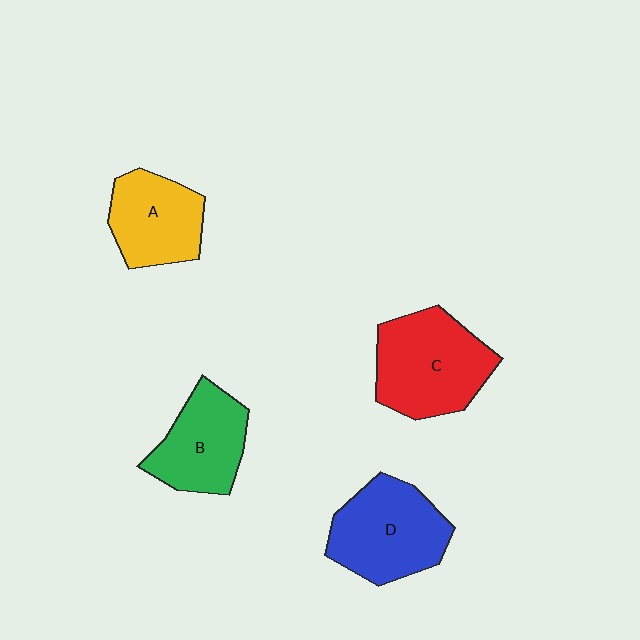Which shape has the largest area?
Shape C (red).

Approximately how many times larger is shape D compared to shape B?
Approximately 1.2 times.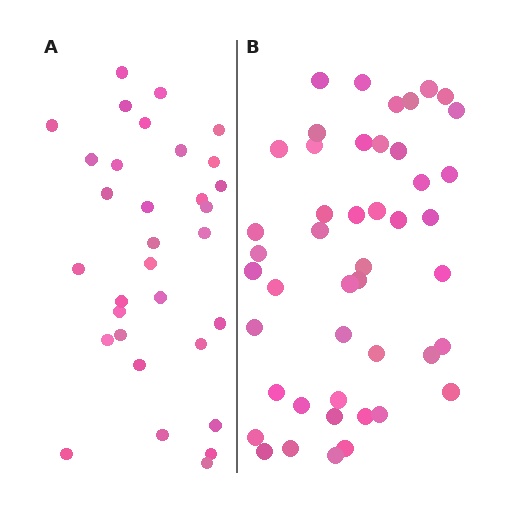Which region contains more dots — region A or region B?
Region B (the right region) has more dots.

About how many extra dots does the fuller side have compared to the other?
Region B has approximately 15 more dots than region A.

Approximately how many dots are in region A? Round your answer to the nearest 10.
About 30 dots. (The exact count is 32, which rounds to 30.)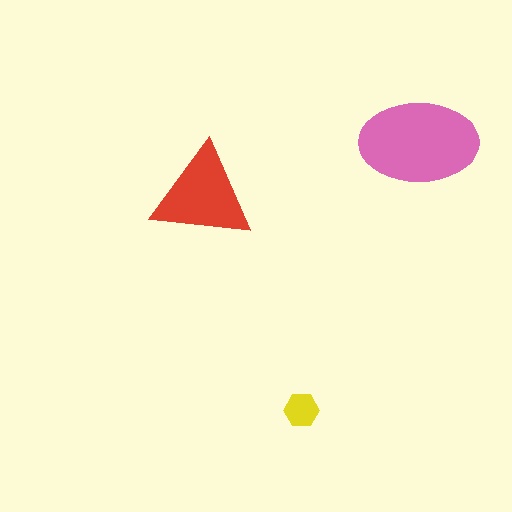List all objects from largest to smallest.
The pink ellipse, the red triangle, the yellow hexagon.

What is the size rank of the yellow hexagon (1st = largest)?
3rd.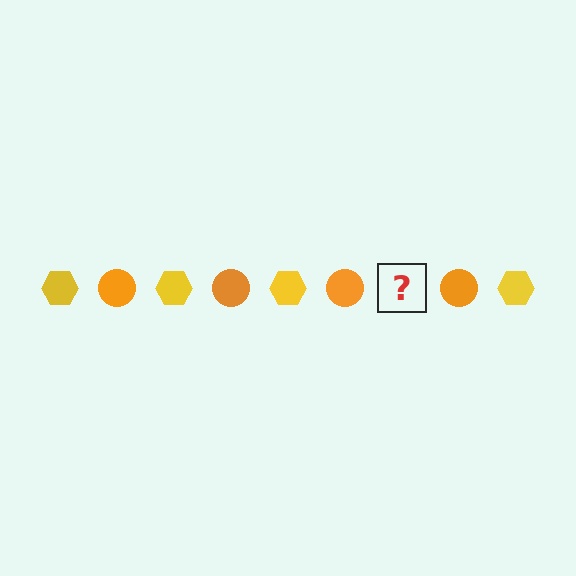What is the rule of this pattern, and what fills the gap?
The rule is that the pattern alternates between yellow hexagon and orange circle. The gap should be filled with a yellow hexagon.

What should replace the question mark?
The question mark should be replaced with a yellow hexagon.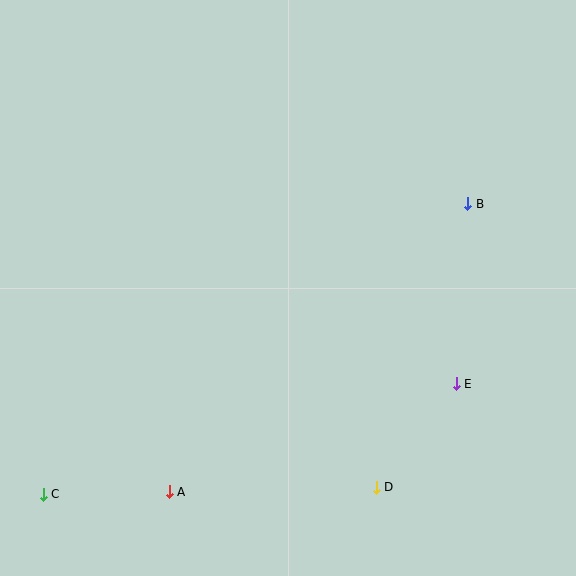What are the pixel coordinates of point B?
Point B is at (468, 204).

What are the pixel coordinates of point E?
Point E is at (456, 384).